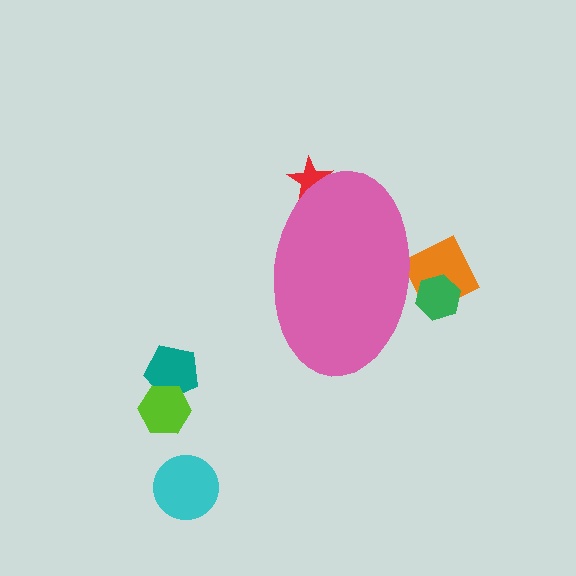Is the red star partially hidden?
Yes, the red star is partially hidden behind the pink ellipse.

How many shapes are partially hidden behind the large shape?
3 shapes are partially hidden.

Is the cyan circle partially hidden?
No, the cyan circle is fully visible.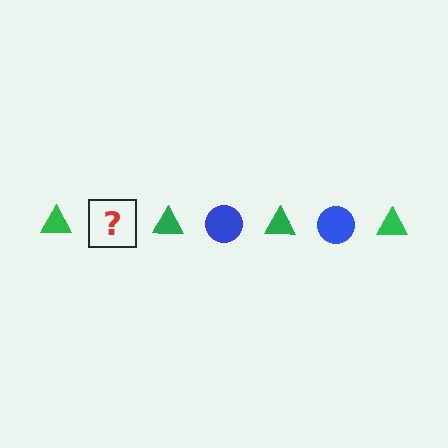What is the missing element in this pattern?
The missing element is a blue circle.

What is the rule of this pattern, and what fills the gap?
The rule is that the pattern alternates between green triangle and blue circle. The gap should be filled with a blue circle.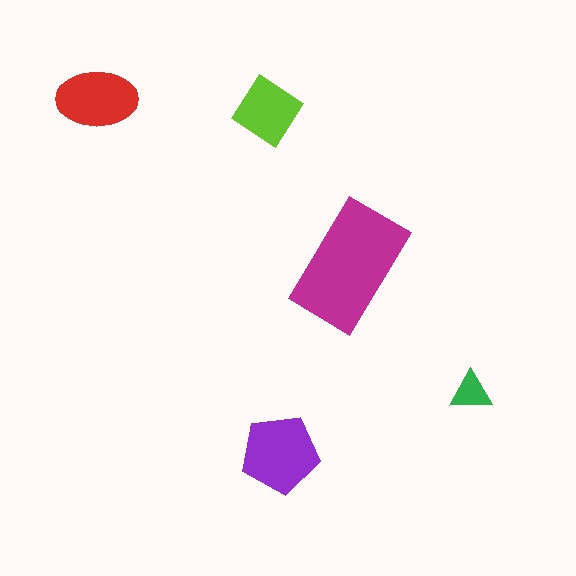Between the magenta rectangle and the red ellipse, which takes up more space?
The magenta rectangle.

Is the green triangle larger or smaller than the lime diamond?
Smaller.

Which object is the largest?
The magenta rectangle.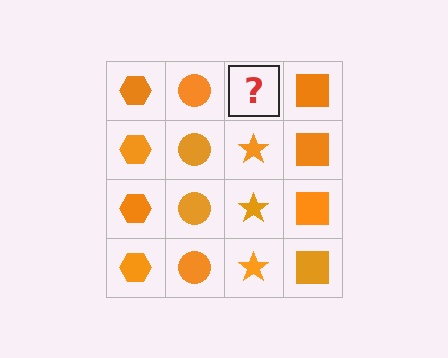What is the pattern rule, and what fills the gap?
The rule is that each column has a consistent shape. The gap should be filled with an orange star.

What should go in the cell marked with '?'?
The missing cell should contain an orange star.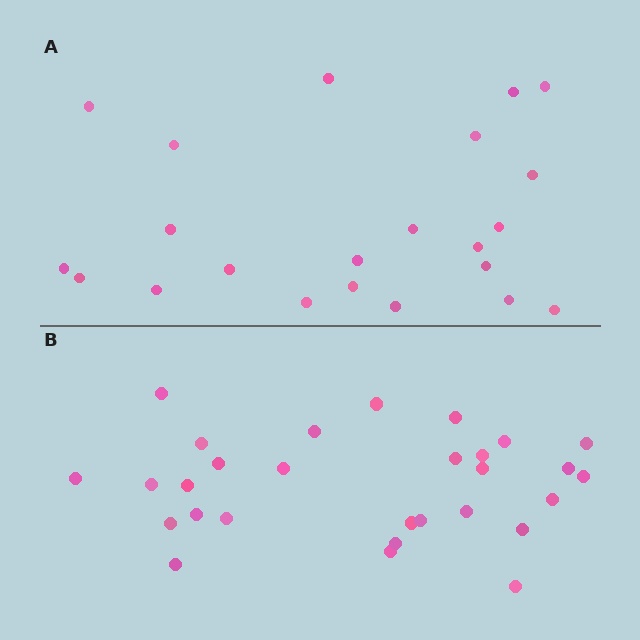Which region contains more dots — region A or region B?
Region B (the bottom region) has more dots.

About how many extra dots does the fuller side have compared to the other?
Region B has roughly 8 or so more dots than region A.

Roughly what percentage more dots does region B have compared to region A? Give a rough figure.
About 30% more.